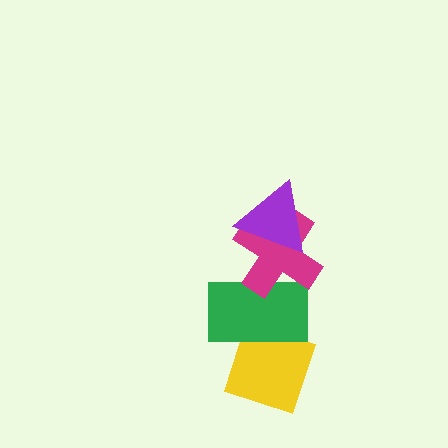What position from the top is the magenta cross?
The magenta cross is 2nd from the top.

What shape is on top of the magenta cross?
The purple triangle is on top of the magenta cross.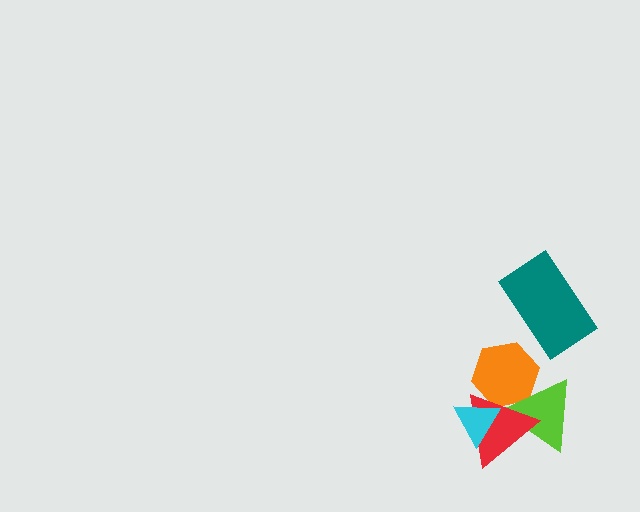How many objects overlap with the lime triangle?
2 objects overlap with the lime triangle.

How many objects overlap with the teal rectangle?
0 objects overlap with the teal rectangle.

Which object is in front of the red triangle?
The cyan triangle is in front of the red triangle.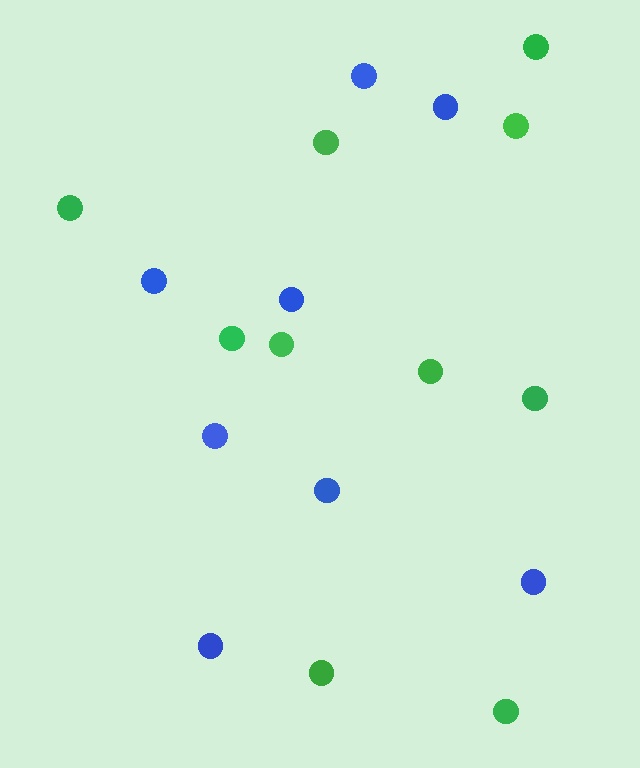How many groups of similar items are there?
There are 2 groups: one group of green circles (10) and one group of blue circles (8).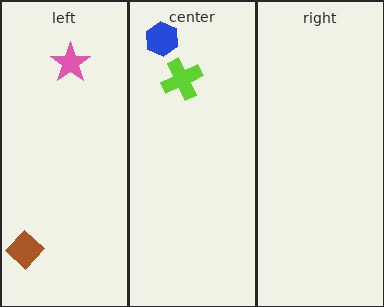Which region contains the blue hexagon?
The center region.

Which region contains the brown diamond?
The left region.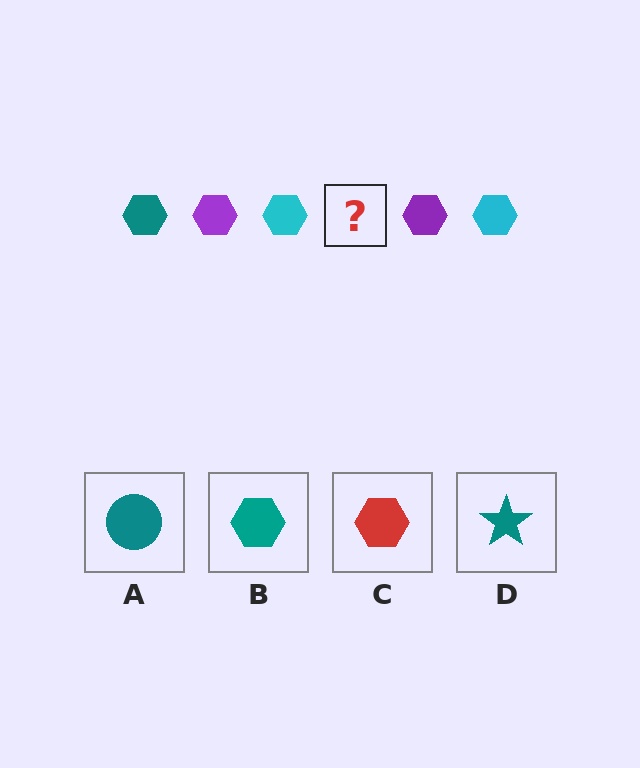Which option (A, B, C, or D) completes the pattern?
B.